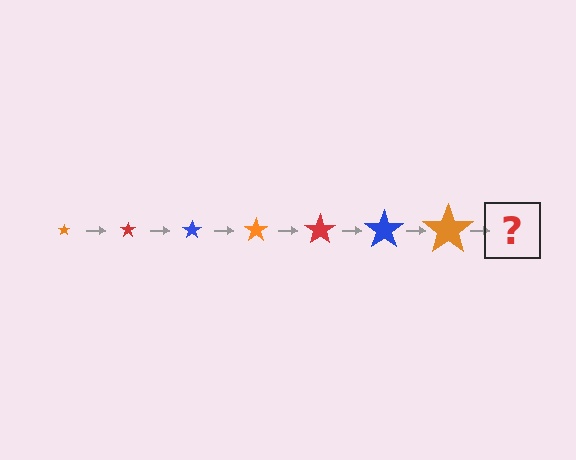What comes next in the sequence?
The next element should be a red star, larger than the previous one.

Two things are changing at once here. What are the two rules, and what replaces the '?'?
The two rules are that the star grows larger each step and the color cycles through orange, red, and blue. The '?' should be a red star, larger than the previous one.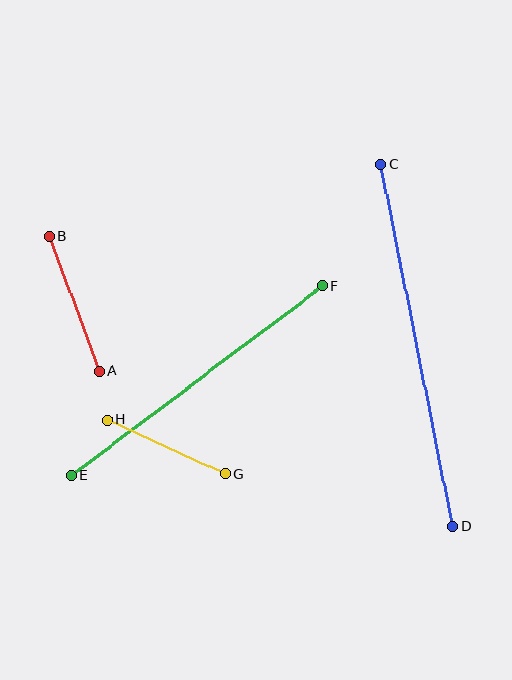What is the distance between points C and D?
The distance is approximately 369 pixels.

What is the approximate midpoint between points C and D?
The midpoint is at approximately (417, 345) pixels.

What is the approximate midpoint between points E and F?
The midpoint is at approximately (197, 381) pixels.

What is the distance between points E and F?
The distance is approximately 315 pixels.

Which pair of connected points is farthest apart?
Points C and D are farthest apart.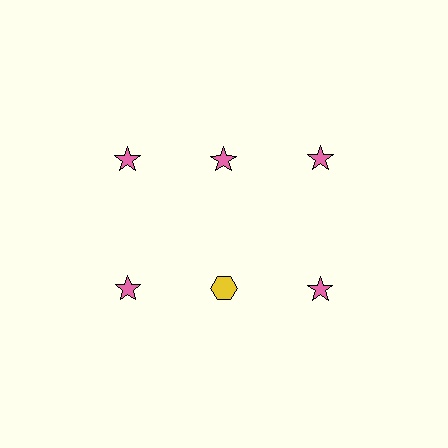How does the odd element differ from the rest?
It differs in both color (yellow instead of pink) and shape (hexagon instead of star).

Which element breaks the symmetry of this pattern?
The yellow hexagon in the second row, second from left column breaks the symmetry. All other shapes are pink stars.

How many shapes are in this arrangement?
There are 6 shapes arranged in a grid pattern.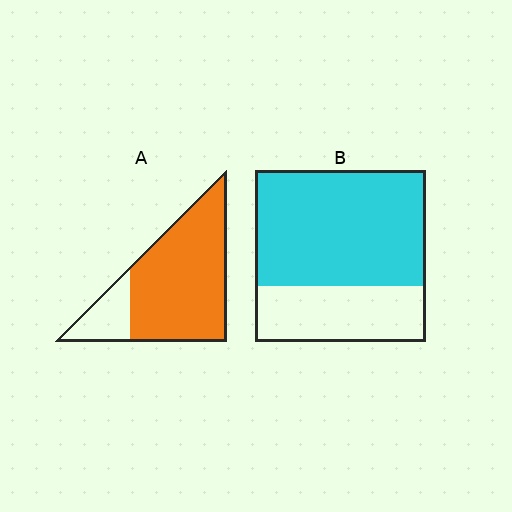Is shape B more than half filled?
Yes.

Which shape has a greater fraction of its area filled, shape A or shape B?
Shape A.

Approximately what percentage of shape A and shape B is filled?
A is approximately 80% and B is approximately 65%.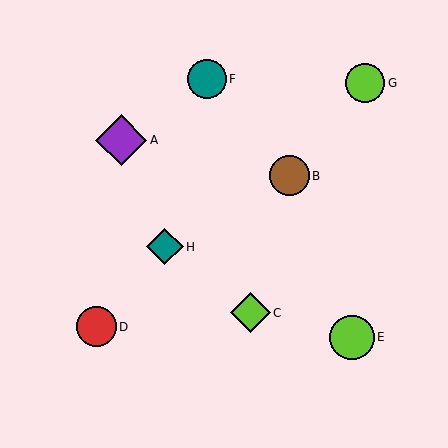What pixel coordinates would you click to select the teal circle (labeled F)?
Click at (207, 79) to select the teal circle F.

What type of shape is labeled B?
Shape B is a brown circle.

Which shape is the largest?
The purple diamond (labeled A) is the largest.